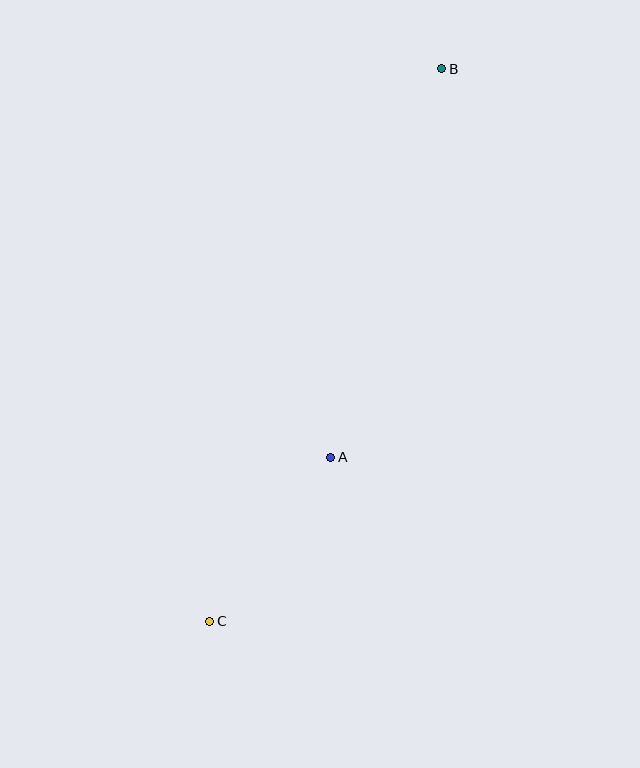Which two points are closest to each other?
Points A and C are closest to each other.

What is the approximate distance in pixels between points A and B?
The distance between A and B is approximately 404 pixels.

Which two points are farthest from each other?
Points B and C are farthest from each other.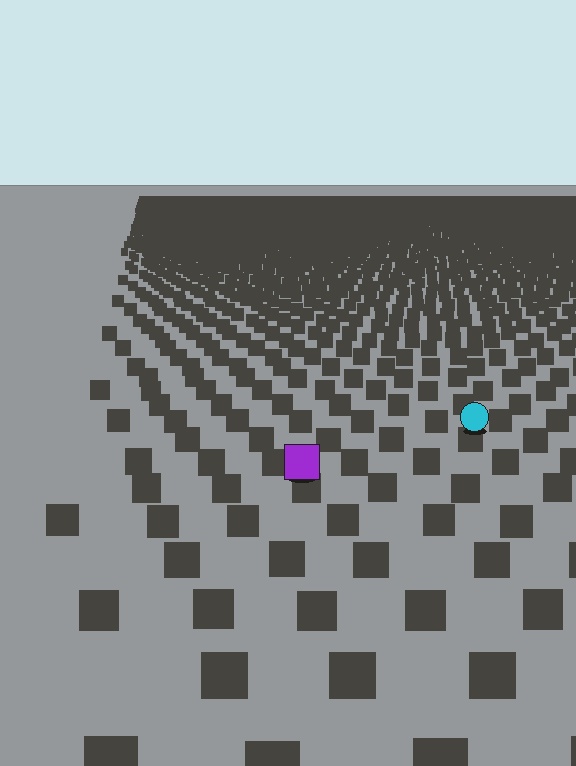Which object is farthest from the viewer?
The cyan circle is farthest from the viewer. It appears smaller and the ground texture around it is denser.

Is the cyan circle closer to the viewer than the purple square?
No. The purple square is closer — you can tell from the texture gradient: the ground texture is coarser near it.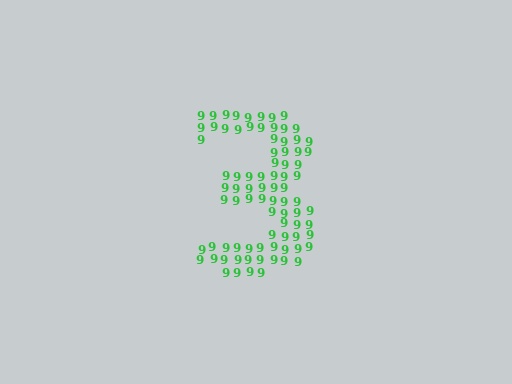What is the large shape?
The large shape is the digit 3.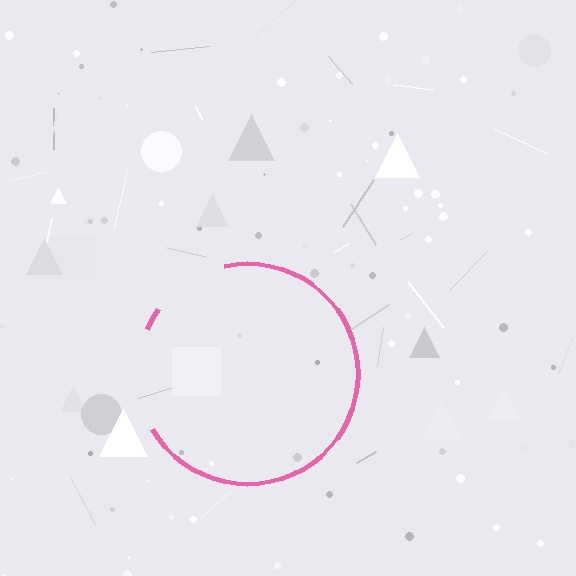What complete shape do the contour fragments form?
The contour fragments form a circle.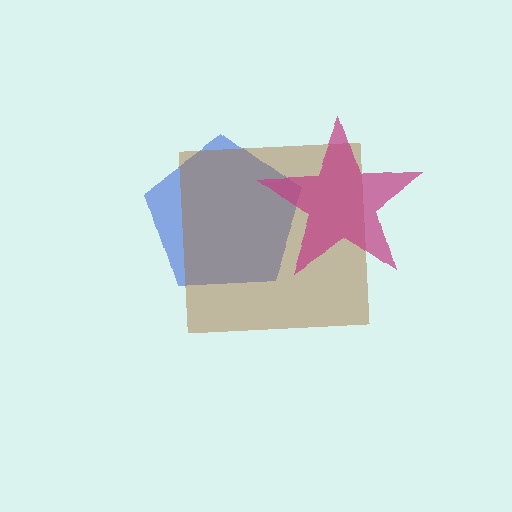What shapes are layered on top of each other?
The layered shapes are: a blue pentagon, a brown square, a magenta star.